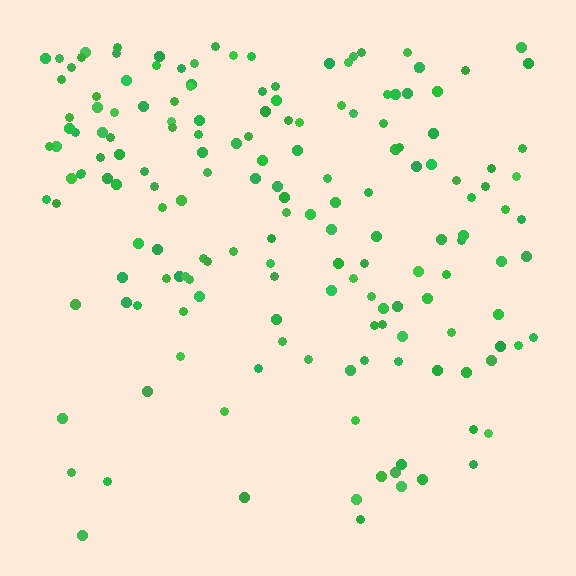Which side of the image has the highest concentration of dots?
The top.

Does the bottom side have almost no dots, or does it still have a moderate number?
Still a moderate number, just noticeably fewer than the top.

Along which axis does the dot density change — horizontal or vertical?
Vertical.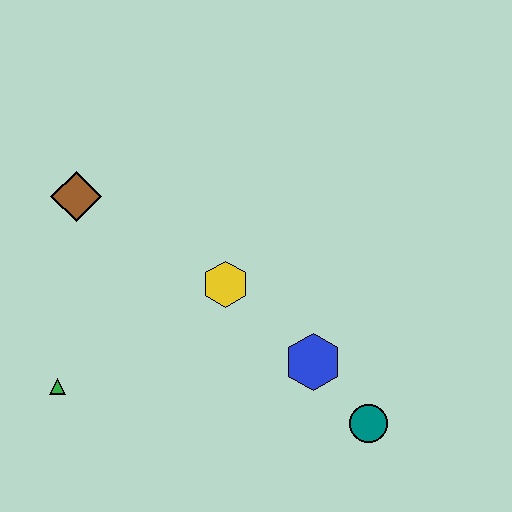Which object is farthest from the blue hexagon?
The brown diamond is farthest from the blue hexagon.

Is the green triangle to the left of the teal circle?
Yes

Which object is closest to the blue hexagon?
The teal circle is closest to the blue hexagon.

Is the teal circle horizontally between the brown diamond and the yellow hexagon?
No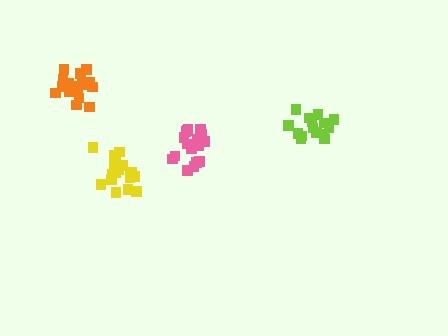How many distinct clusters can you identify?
There are 4 distinct clusters.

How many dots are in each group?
Group 1: 15 dots, Group 2: 19 dots, Group 3: 20 dots, Group 4: 18 dots (72 total).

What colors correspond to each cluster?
The clusters are colored: lime, pink, yellow, orange.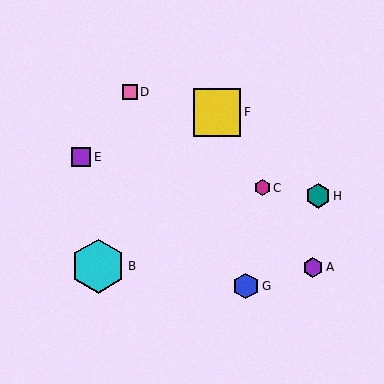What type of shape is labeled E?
Shape E is a purple square.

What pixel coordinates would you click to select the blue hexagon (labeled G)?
Click at (246, 286) to select the blue hexagon G.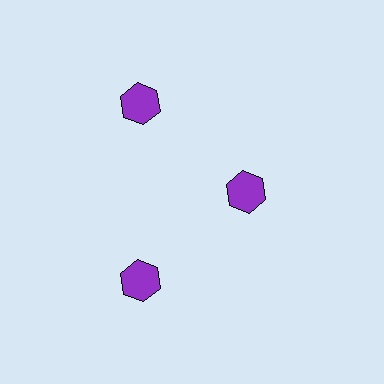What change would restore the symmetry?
The symmetry would be restored by moving it outward, back onto the ring so that all 3 hexagons sit at equal angles and equal distance from the center.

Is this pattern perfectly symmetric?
No. The 3 purple hexagons are arranged in a ring, but one element near the 3 o'clock position is pulled inward toward the center, breaking the 3-fold rotational symmetry.